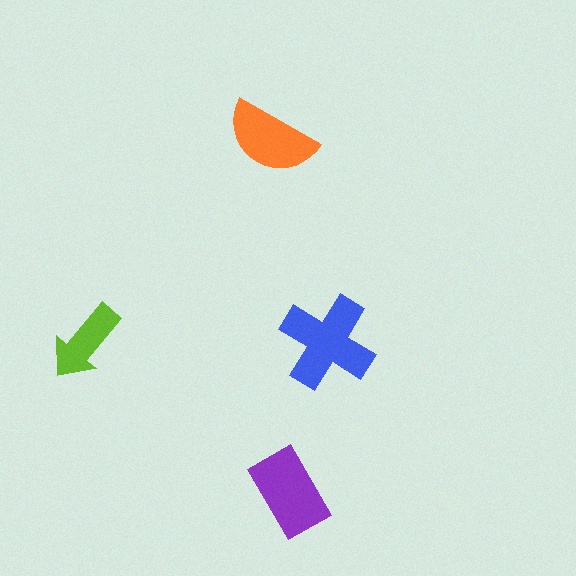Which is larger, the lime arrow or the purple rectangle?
The purple rectangle.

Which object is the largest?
The blue cross.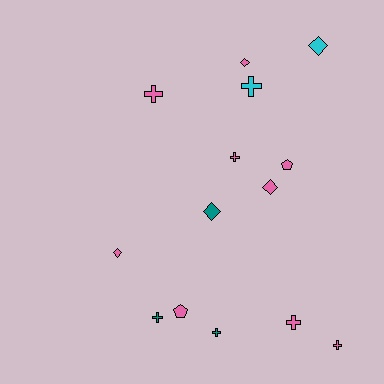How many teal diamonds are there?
There is 1 teal diamond.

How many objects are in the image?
There are 14 objects.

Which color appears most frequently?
Pink, with 9 objects.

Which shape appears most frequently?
Cross, with 7 objects.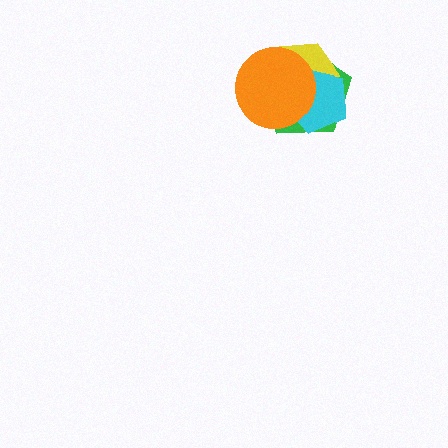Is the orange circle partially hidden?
No, no other shape covers it.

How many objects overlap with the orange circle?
3 objects overlap with the orange circle.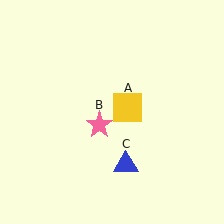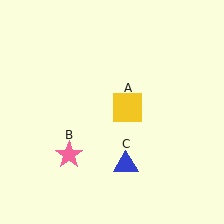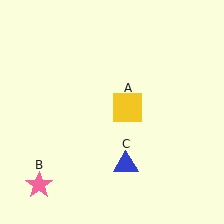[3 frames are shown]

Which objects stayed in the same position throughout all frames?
Yellow square (object A) and blue triangle (object C) remained stationary.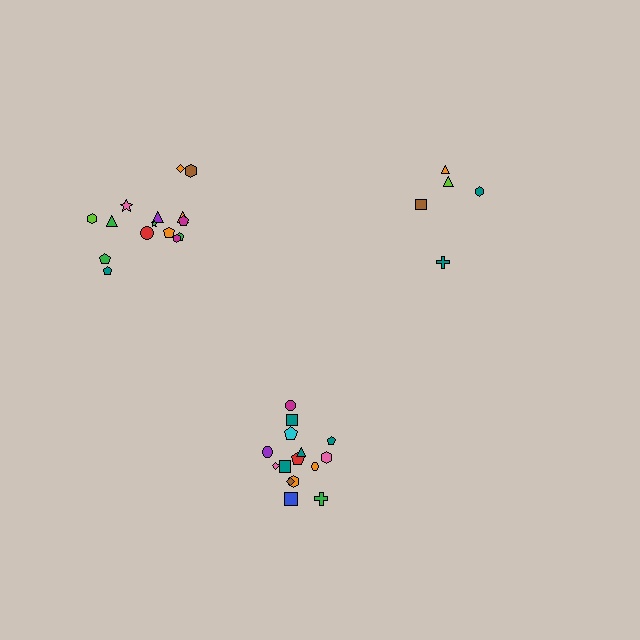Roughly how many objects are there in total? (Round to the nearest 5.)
Roughly 35 objects in total.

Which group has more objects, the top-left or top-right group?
The top-left group.